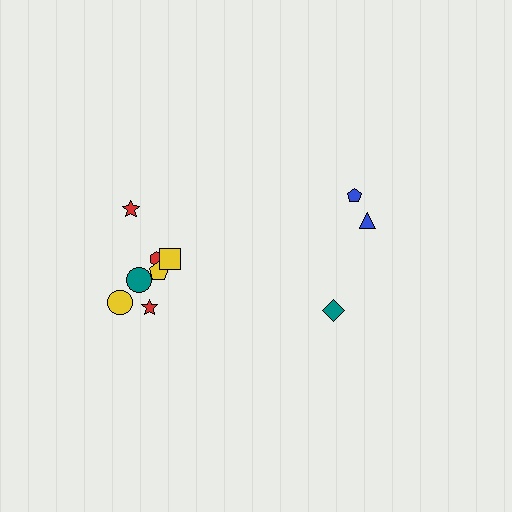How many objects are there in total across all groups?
There are 10 objects.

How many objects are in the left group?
There are 7 objects.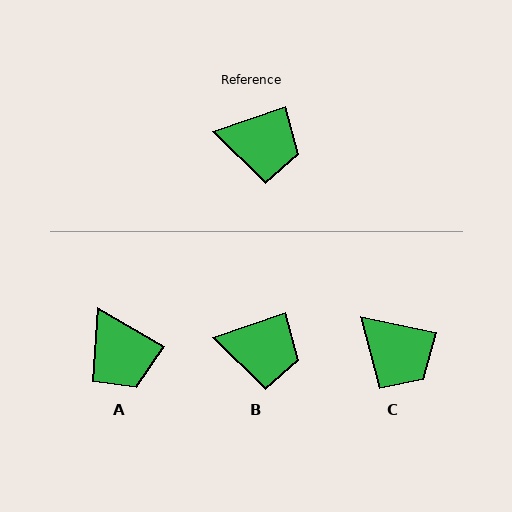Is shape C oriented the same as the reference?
No, it is off by about 31 degrees.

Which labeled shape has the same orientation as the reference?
B.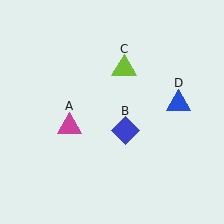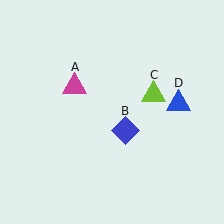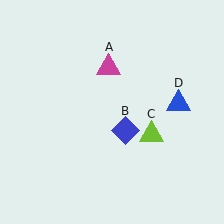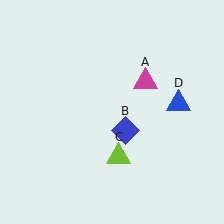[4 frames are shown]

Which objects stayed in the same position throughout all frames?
Blue diamond (object B) and blue triangle (object D) remained stationary.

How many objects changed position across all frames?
2 objects changed position: magenta triangle (object A), lime triangle (object C).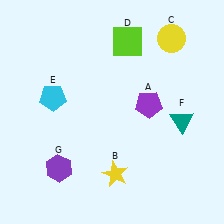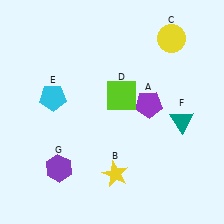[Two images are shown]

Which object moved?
The lime square (D) moved down.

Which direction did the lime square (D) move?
The lime square (D) moved down.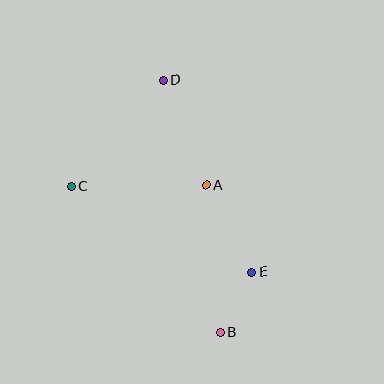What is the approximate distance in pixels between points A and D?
The distance between A and D is approximately 114 pixels.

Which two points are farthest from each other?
Points B and D are farthest from each other.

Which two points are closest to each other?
Points B and E are closest to each other.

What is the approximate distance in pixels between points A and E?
The distance between A and E is approximately 98 pixels.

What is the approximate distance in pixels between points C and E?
The distance between C and E is approximately 200 pixels.